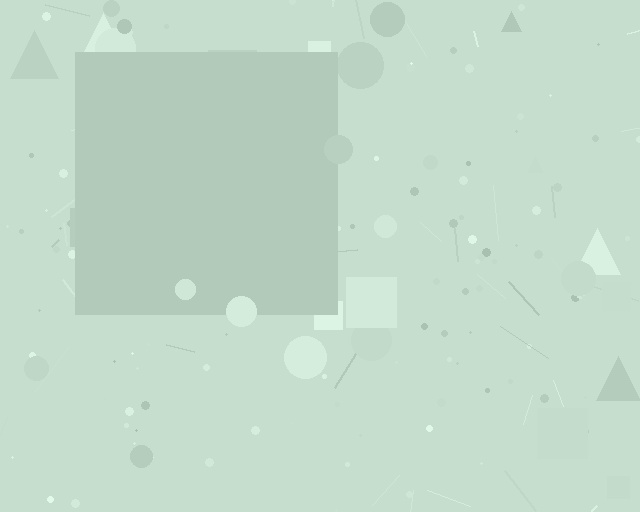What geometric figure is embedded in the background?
A square is embedded in the background.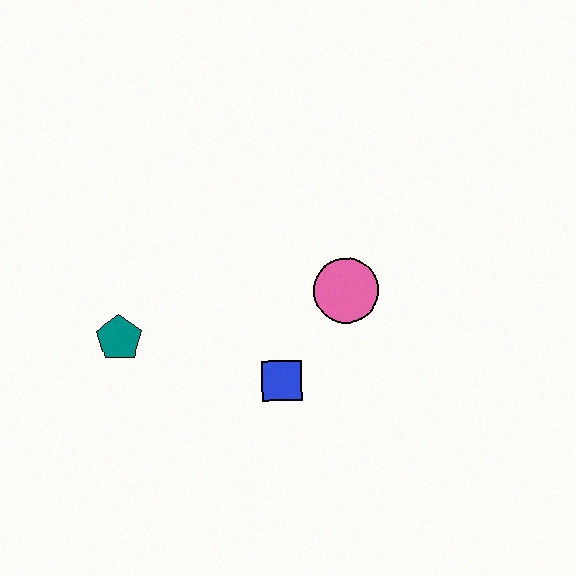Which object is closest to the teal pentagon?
The blue square is closest to the teal pentagon.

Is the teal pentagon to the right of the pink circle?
No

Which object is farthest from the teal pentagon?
The pink circle is farthest from the teal pentagon.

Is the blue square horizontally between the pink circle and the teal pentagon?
Yes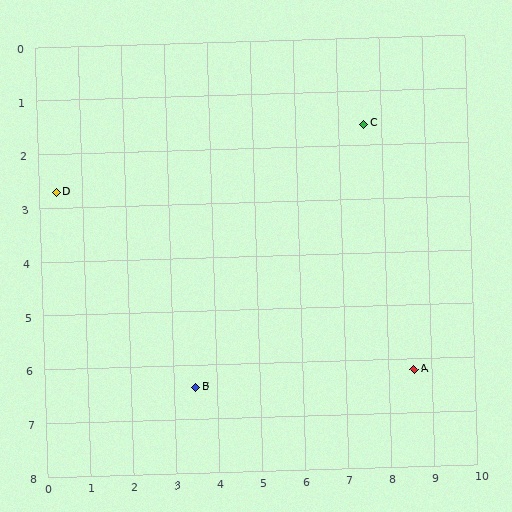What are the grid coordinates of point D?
Point D is at approximately (0.4, 2.7).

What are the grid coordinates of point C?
Point C is at approximately (7.6, 1.6).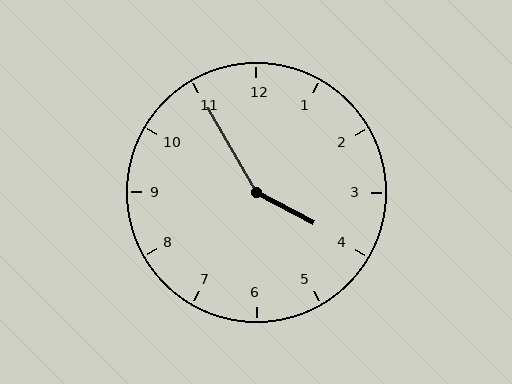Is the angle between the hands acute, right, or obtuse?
It is obtuse.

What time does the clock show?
3:55.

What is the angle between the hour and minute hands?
Approximately 148 degrees.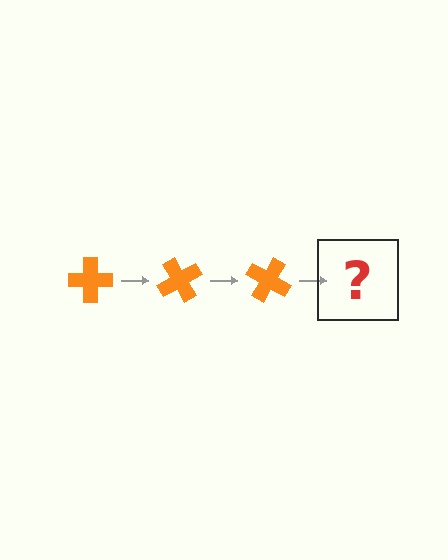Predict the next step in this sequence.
The next step is an orange cross rotated 180 degrees.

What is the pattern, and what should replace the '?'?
The pattern is that the cross rotates 60 degrees each step. The '?' should be an orange cross rotated 180 degrees.